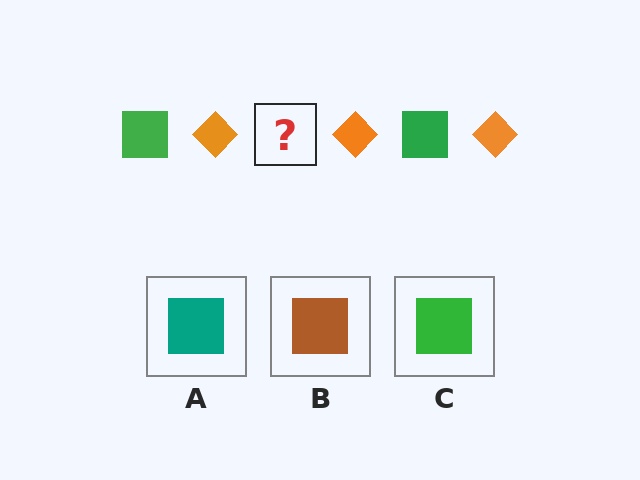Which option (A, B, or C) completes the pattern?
C.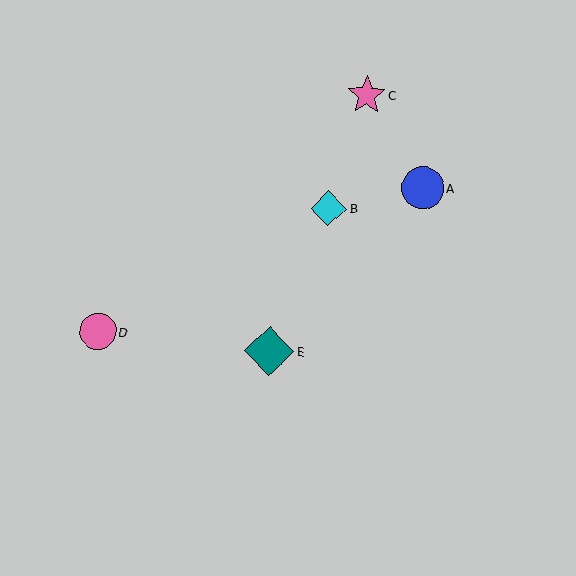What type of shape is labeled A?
Shape A is a blue circle.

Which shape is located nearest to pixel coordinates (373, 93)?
The pink star (labeled C) at (367, 95) is nearest to that location.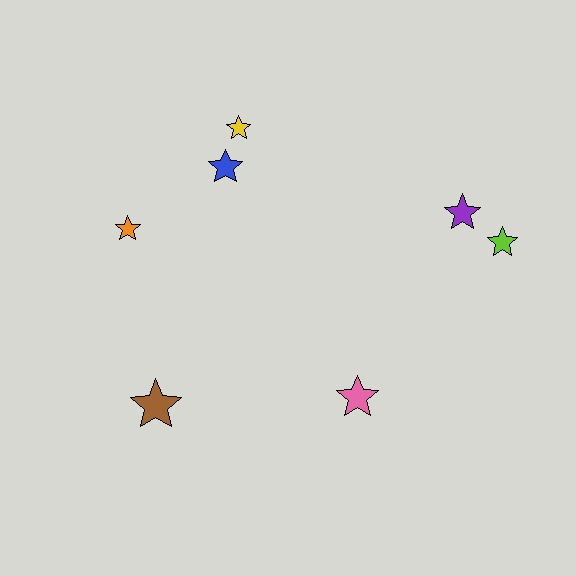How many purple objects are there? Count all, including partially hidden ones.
There is 1 purple object.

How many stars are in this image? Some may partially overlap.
There are 7 stars.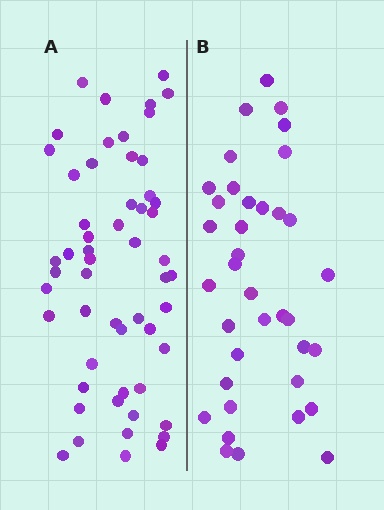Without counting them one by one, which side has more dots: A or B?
Region A (the left region) has more dots.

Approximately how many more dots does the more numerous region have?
Region A has approximately 20 more dots than region B.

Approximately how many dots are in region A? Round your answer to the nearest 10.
About 60 dots. (The exact count is 55, which rounds to 60.)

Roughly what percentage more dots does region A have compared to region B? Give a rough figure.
About 50% more.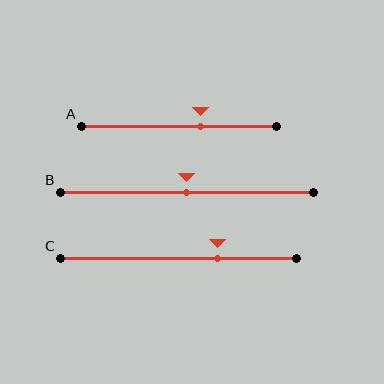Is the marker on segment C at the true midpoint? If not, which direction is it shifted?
No, the marker on segment C is shifted to the right by about 17% of the segment length.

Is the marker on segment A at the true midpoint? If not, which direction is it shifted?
No, the marker on segment A is shifted to the right by about 11% of the segment length.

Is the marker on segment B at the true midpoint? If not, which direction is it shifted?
Yes, the marker on segment B is at the true midpoint.